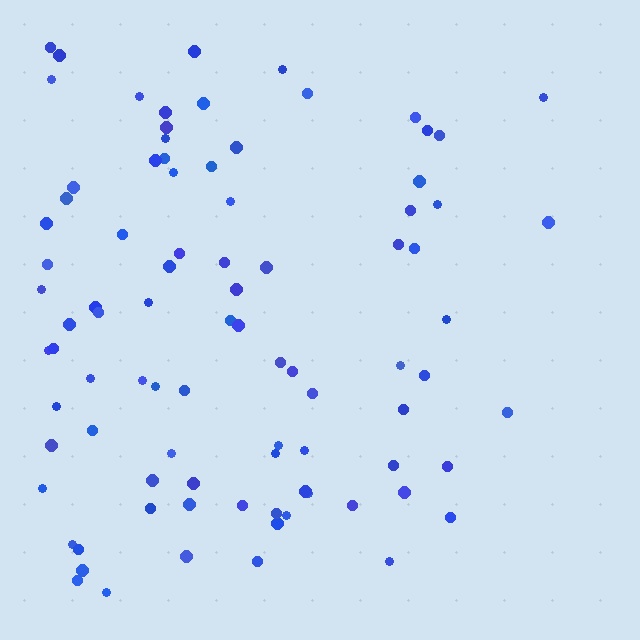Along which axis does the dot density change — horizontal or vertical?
Horizontal.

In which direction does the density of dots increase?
From right to left, with the left side densest.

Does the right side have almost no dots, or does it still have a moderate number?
Still a moderate number, just noticeably fewer than the left.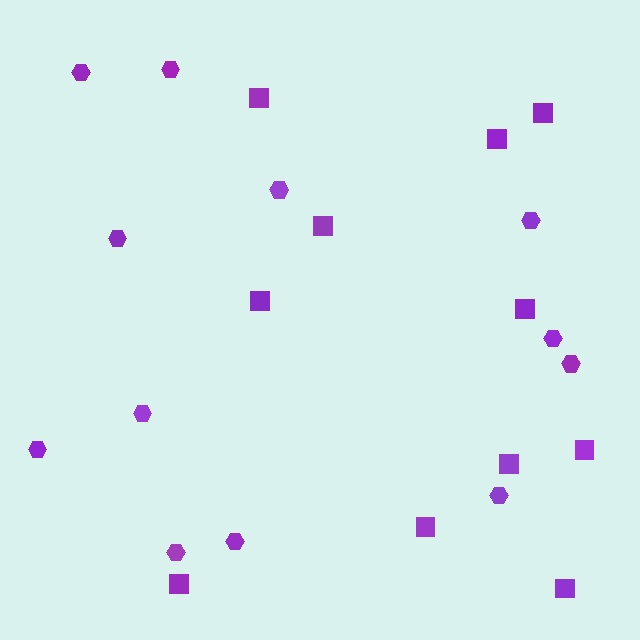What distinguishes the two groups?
There are 2 groups: one group of hexagons (12) and one group of squares (11).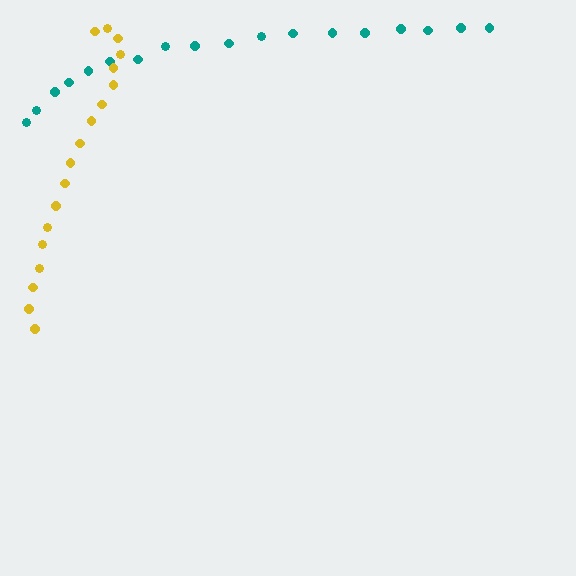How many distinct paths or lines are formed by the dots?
There are 2 distinct paths.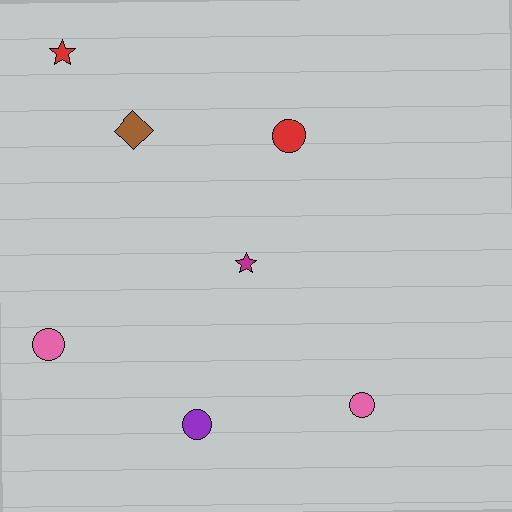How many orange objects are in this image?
There are no orange objects.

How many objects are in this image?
There are 7 objects.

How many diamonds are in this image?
There is 1 diamond.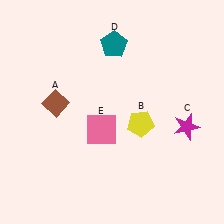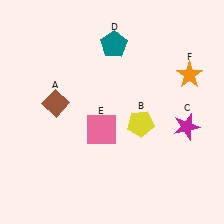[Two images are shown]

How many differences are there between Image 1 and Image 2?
There is 1 difference between the two images.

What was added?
An orange star (F) was added in Image 2.